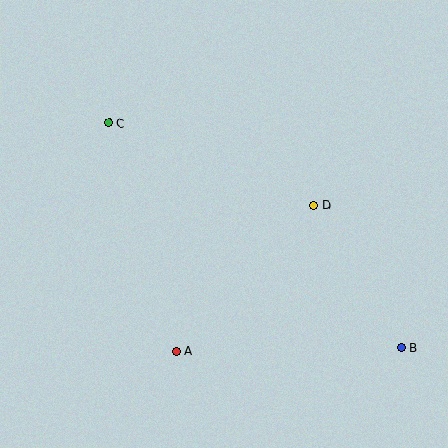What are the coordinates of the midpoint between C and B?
The midpoint between C and B is at (255, 236).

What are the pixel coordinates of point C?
Point C is at (109, 123).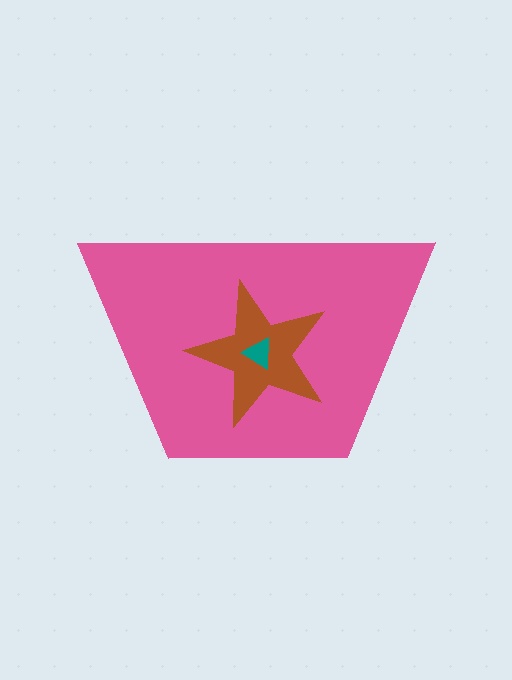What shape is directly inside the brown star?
The teal triangle.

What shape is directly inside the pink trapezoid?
The brown star.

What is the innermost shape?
The teal triangle.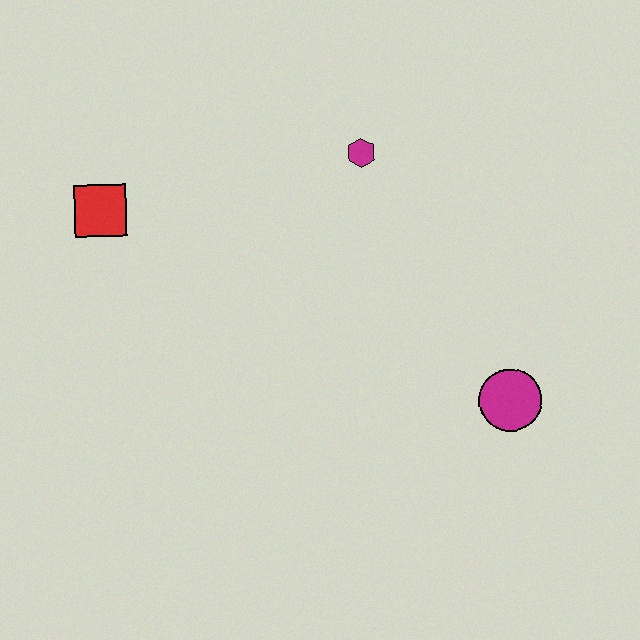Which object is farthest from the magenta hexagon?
The magenta circle is farthest from the magenta hexagon.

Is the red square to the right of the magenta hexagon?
No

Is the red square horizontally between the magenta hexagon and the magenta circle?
No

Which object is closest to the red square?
The magenta hexagon is closest to the red square.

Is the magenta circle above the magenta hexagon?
No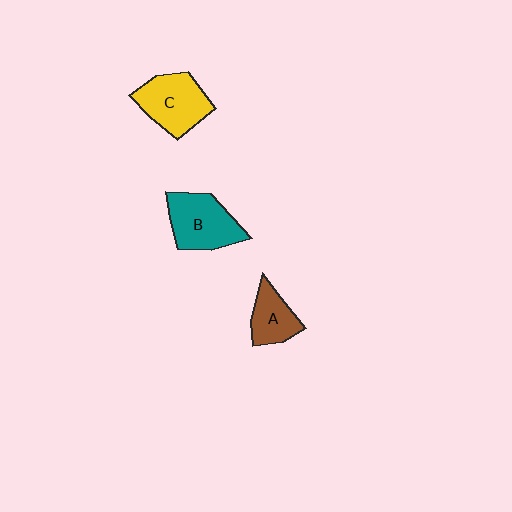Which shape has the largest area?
Shape B (teal).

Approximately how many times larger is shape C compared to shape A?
Approximately 1.5 times.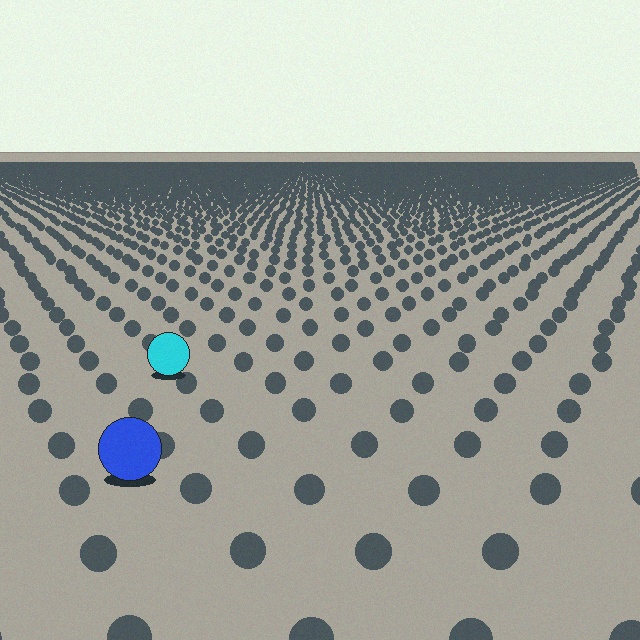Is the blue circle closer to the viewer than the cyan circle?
Yes. The blue circle is closer — you can tell from the texture gradient: the ground texture is coarser near it.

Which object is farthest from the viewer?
The cyan circle is farthest from the viewer. It appears smaller and the ground texture around it is denser.